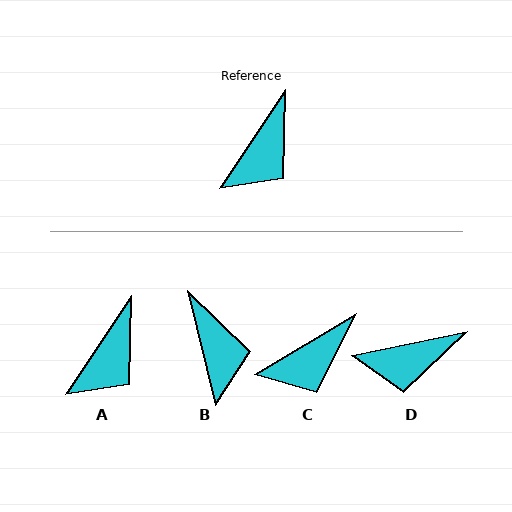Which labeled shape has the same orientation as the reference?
A.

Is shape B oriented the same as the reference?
No, it is off by about 47 degrees.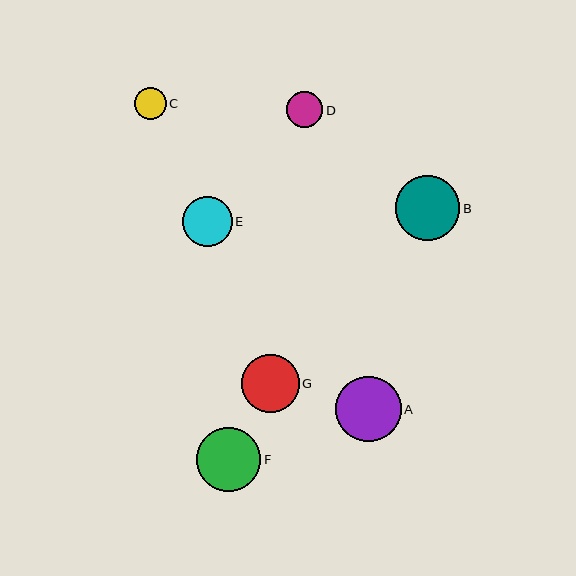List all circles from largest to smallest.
From largest to smallest: A, B, F, G, E, D, C.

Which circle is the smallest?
Circle C is the smallest with a size of approximately 31 pixels.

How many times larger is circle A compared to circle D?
Circle A is approximately 1.8 times the size of circle D.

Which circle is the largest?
Circle A is the largest with a size of approximately 66 pixels.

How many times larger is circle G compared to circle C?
Circle G is approximately 1.9 times the size of circle C.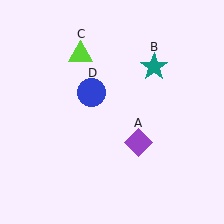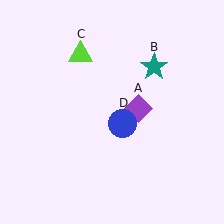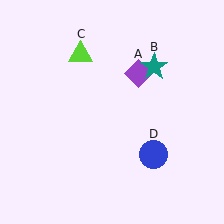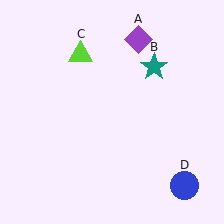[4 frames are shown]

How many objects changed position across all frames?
2 objects changed position: purple diamond (object A), blue circle (object D).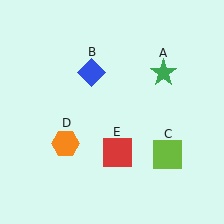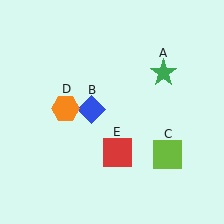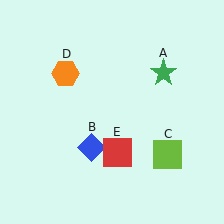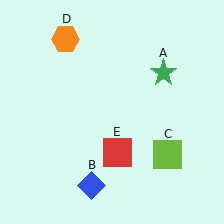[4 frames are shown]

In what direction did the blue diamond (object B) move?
The blue diamond (object B) moved down.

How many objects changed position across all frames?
2 objects changed position: blue diamond (object B), orange hexagon (object D).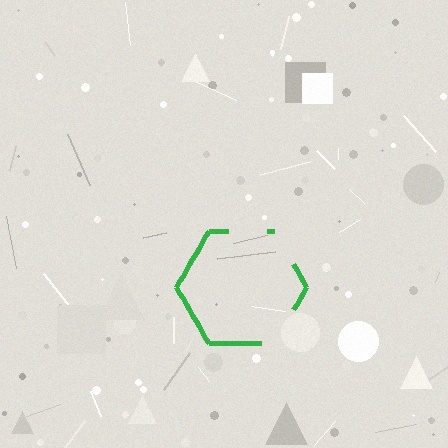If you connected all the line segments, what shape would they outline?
They would outline a hexagon.